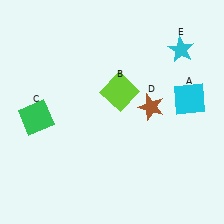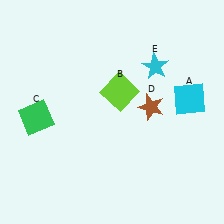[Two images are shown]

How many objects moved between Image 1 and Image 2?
1 object moved between the two images.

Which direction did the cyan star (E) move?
The cyan star (E) moved left.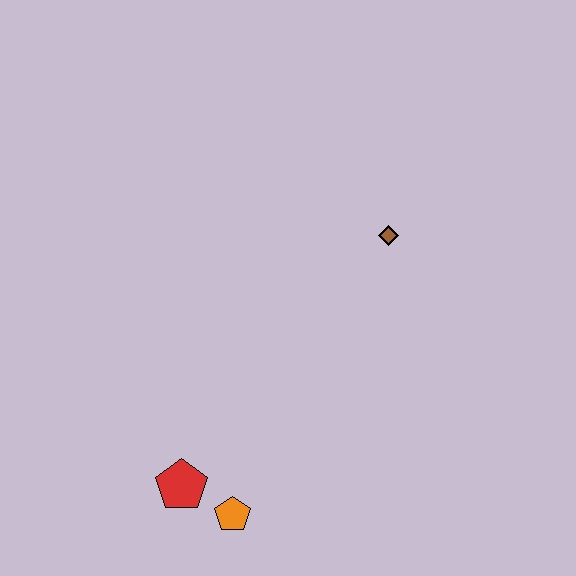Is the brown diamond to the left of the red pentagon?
No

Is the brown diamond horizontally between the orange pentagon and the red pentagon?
No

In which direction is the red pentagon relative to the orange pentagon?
The red pentagon is to the left of the orange pentagon.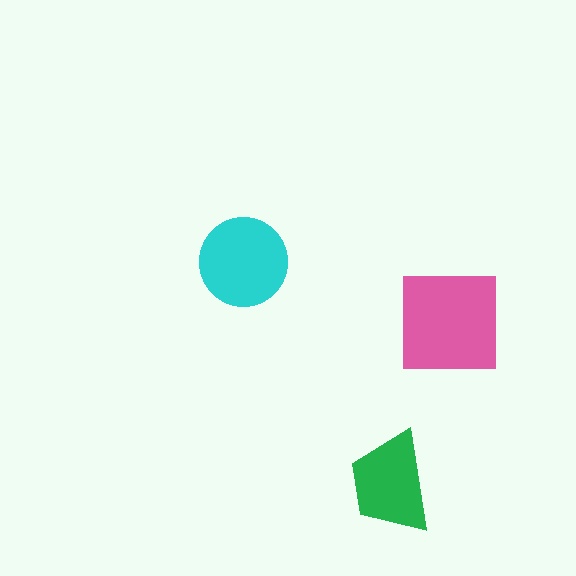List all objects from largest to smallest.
The pink square, the cyan circle, the green trapezoid.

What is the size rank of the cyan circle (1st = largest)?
2nd.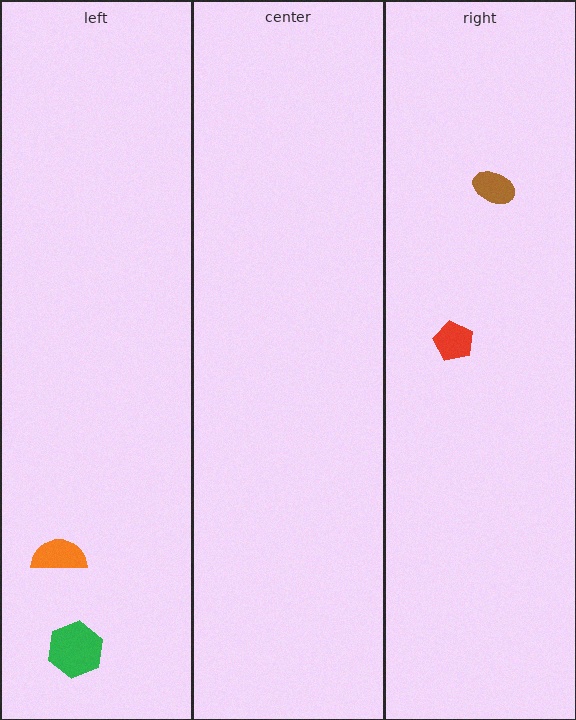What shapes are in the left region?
The green hexagon, the orange semicircle.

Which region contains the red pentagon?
The right region.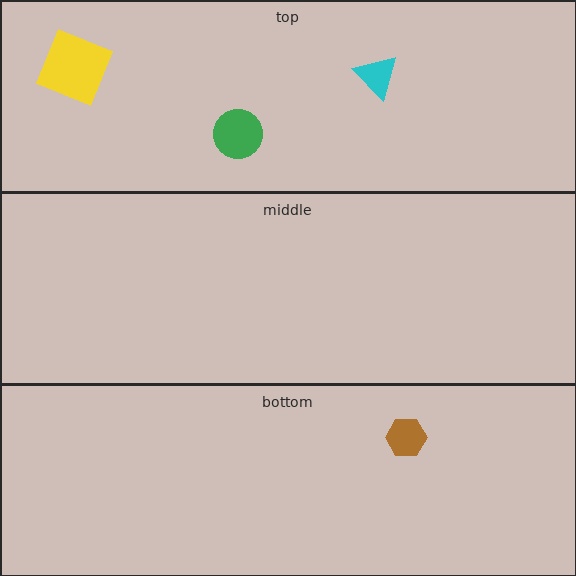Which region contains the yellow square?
The top region.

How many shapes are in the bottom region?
1.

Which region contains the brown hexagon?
The bottom region.